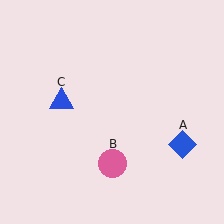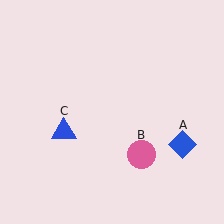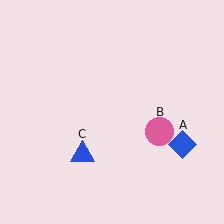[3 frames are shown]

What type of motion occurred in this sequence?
The pink circle (object B), blue triangle (object C) rotated counterclockwise around the center of the scene.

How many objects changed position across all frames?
2 objects changed position: pink circle (object B), blue triangle (object C).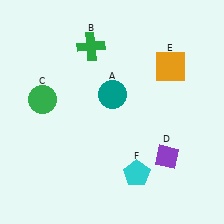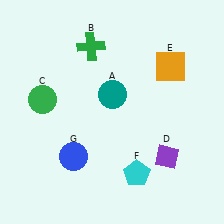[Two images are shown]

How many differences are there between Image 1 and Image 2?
There is 1 difference between the two images.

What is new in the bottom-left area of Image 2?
A blue circle (G) was added in the bottom-left area of Image 2.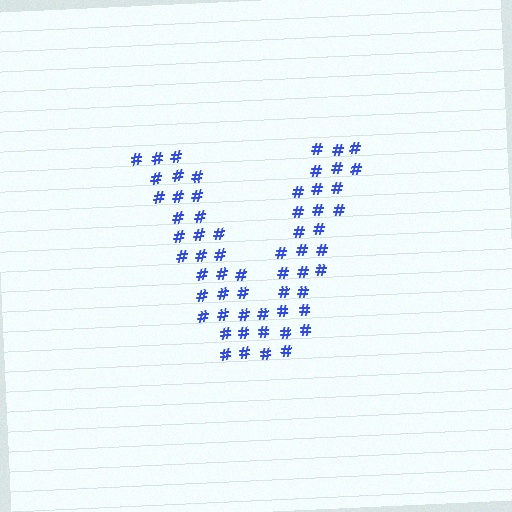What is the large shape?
The large shape is the letter V.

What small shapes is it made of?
It is made of small hash symbols.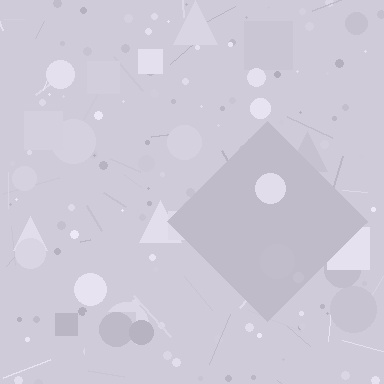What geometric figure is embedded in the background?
A diamond is embedded in the background.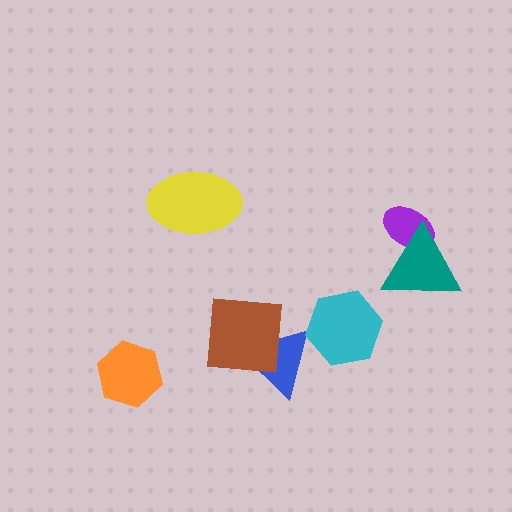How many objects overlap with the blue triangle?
1 object overlaps with the blue triangle.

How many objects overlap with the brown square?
1 object overlaps with the brown square.